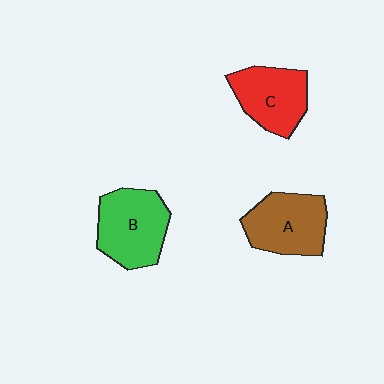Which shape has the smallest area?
Shape C (red).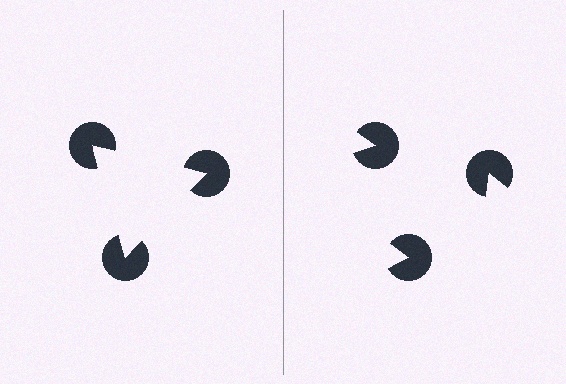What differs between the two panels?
The pac-man discs are positioned identically on both sides; only the wedge orientations differ. On the left they align to a triangle; on the right they are misaligned.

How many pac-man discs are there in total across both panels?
6 — 3 on each side.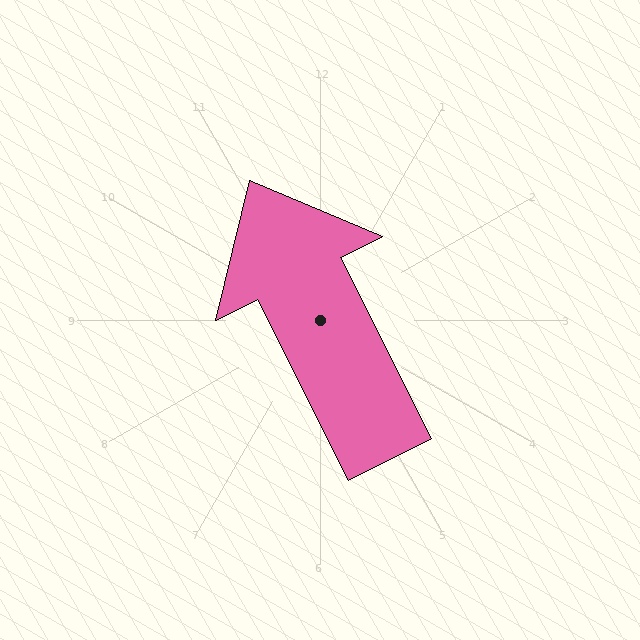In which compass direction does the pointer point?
Northwest.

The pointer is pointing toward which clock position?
Roughly 11 o'clock.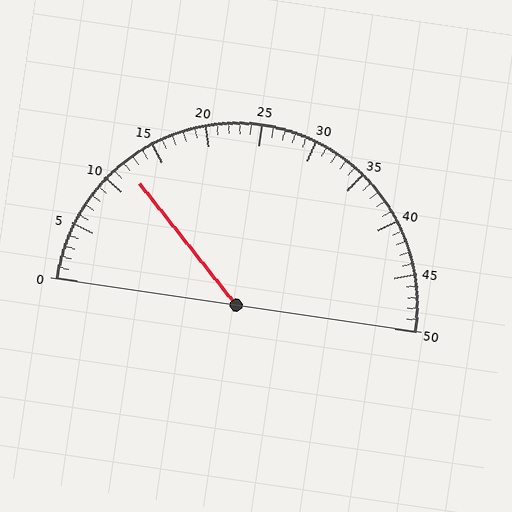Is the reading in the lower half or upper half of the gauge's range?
The reading is in the lower half of the range (0 to 50).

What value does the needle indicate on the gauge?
The needle indicates approximately 12.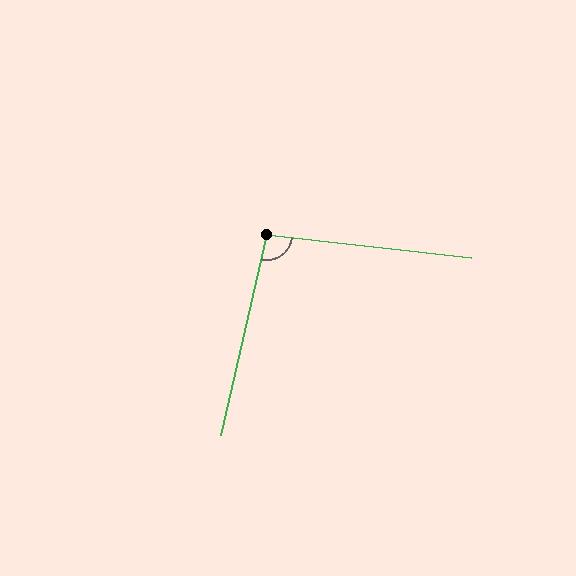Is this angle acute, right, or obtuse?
It is obtuse.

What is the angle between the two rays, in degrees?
Approximately 97 degrees.